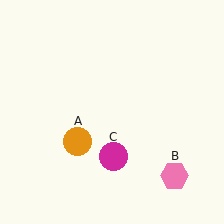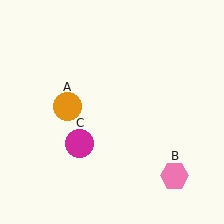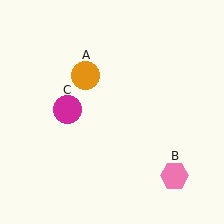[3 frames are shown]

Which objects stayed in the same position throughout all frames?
Pink hexagon (object B) remained stationary.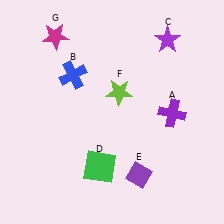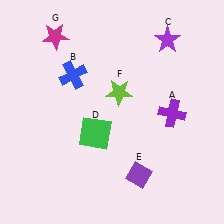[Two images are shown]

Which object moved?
The green square (D) moved up.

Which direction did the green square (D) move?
The green square (D) moved up.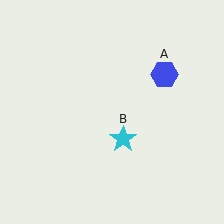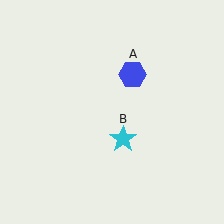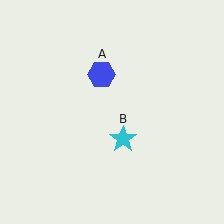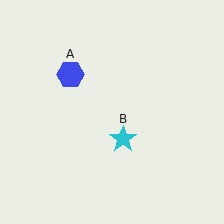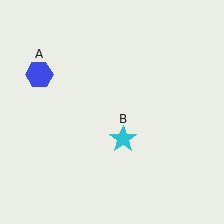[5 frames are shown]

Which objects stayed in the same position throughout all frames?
Cyan star (object B) remained stationary.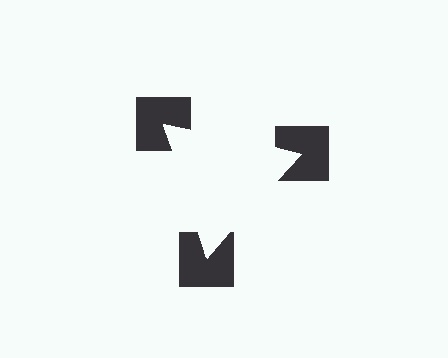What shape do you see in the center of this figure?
An illusory triangle — its edges are inferred from the aligned wedge cuts in the notched squares, not physically drawn.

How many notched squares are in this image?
There are 3 — one at each vertex of the illusory triangle.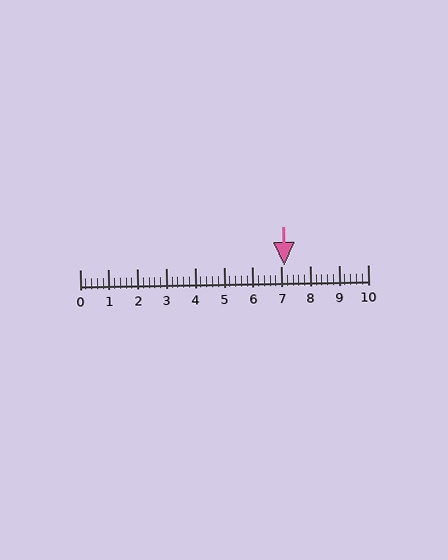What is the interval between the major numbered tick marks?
The major tick marks are spaced 1 units apart.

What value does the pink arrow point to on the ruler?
The pink arrow points to approximately 7.1.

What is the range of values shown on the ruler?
The ruler shows values from 0 to 10.